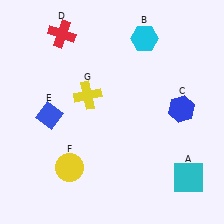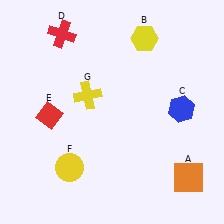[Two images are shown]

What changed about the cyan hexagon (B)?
In Image 1, B is cyan. In Image 2, it changed to yellow.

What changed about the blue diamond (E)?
In Image 1, E is blue. In Image 2, it changed to red.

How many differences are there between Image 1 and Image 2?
There are 3 differences between the two images.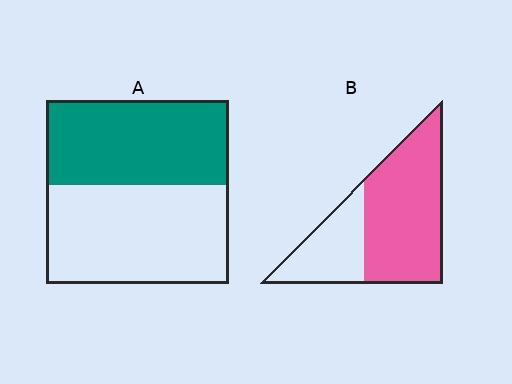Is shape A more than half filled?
Roughly half.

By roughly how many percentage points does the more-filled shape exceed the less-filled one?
By roughly 20 percentage points (B over A).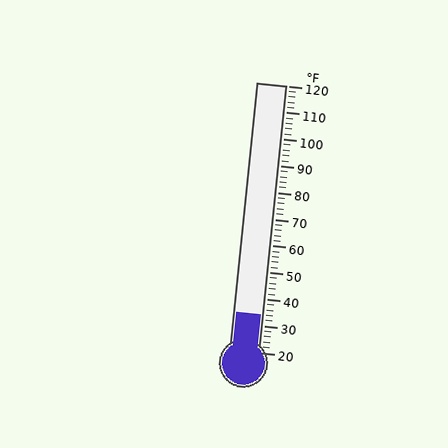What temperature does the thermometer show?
The thermometer shows approximately 34°F.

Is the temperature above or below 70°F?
The temperature is below 70°F.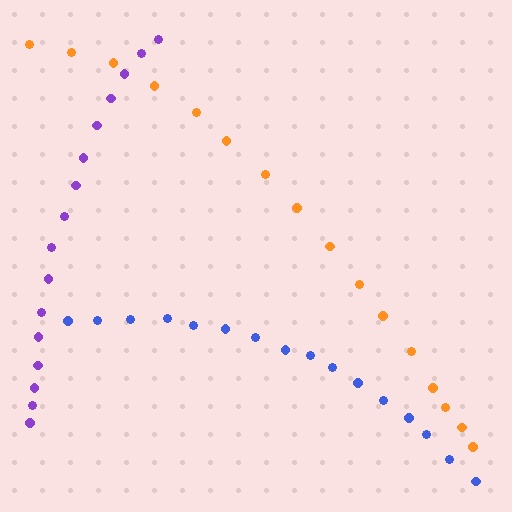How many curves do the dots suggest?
There are 3 distinct paths.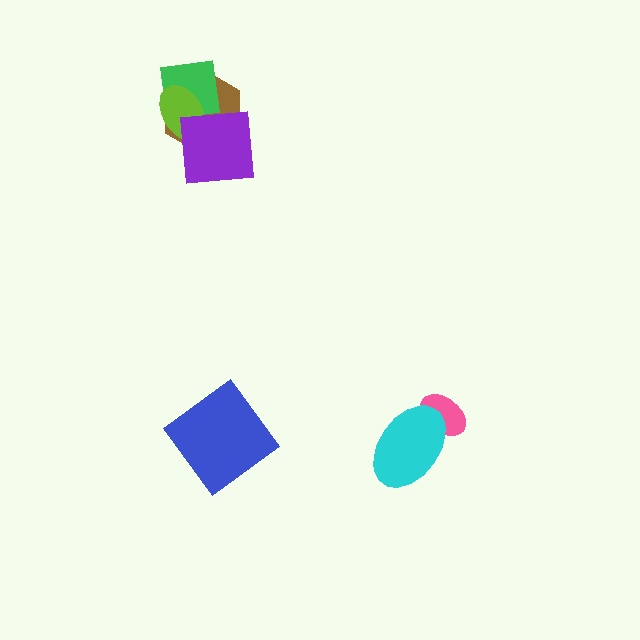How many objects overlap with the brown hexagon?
3 objects overlap with the brown hexagon.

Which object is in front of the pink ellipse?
The cyan ellipse is in front of the pink ellipse.